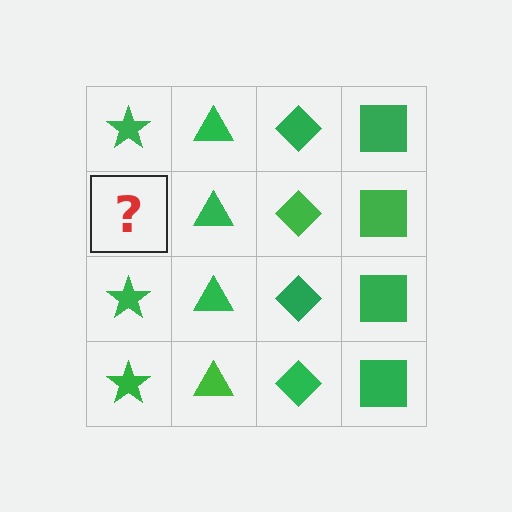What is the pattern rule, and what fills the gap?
The rule is that each column has a consistent shape. The gap should be filled with a green star.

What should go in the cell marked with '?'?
The missing cell should contain a green star.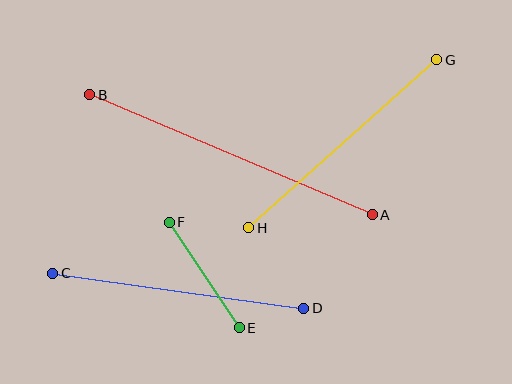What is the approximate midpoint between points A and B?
The midpoint is at approximately (231, 155) pixels.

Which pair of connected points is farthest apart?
Points A and B are farthest apart.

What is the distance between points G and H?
The distance is approximately 252 pixels.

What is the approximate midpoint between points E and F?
The midpoint is at approximately (204, 275) pixels.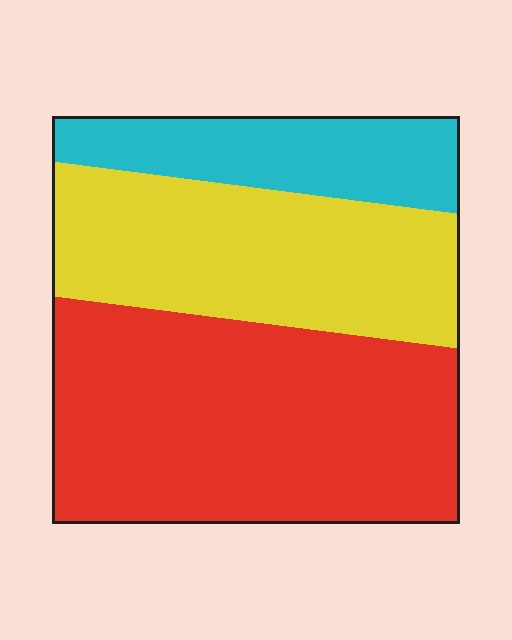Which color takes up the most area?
Red, at roughly 50%.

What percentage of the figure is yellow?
Yellow covers 33% of the figure.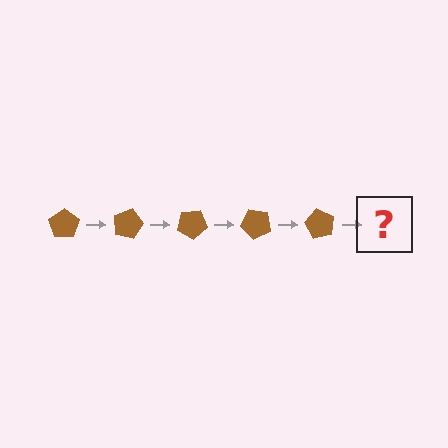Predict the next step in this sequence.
The next step is a brown pentagon rotated 75 degrees.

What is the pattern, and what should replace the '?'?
The pattern is that the pentagon rotates 15 degrees each step. The '?' should be a brown pentagon rotated 75 degrees.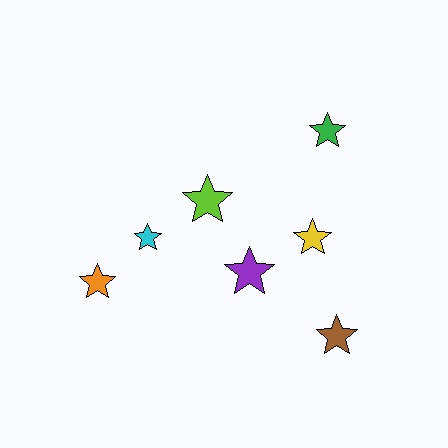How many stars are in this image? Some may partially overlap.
There are 7 stars.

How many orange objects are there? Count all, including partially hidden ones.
There is 1 orange object.